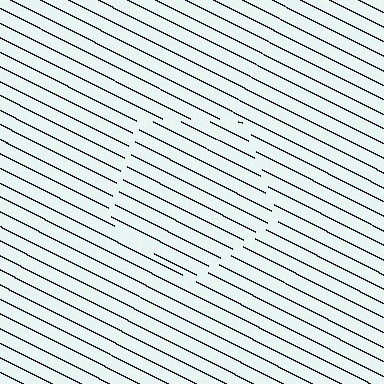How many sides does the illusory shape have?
5 sides — the line-ends trace a pentagon.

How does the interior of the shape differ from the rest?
The interior of the shape contains the same grating, shifted by half a period — the contour is defined by the phase discontinuity where line-ends from the inner and outer gratings abut.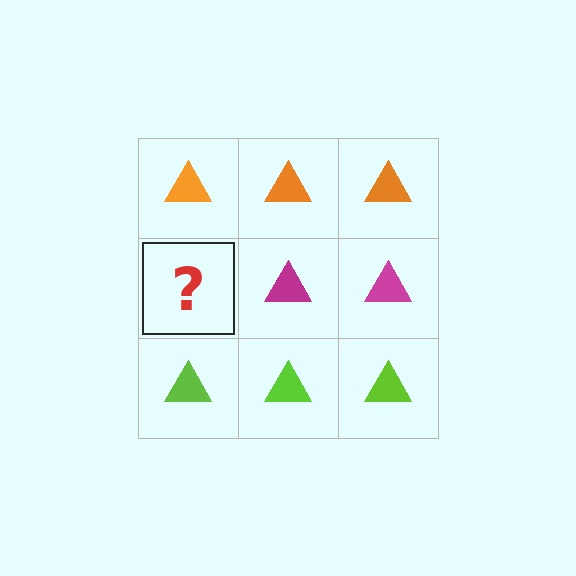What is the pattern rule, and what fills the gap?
The rule is that each row has a consistent color. The gap should be filled with a magenta triangle.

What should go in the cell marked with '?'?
The missing cell should contain a magenta triangle.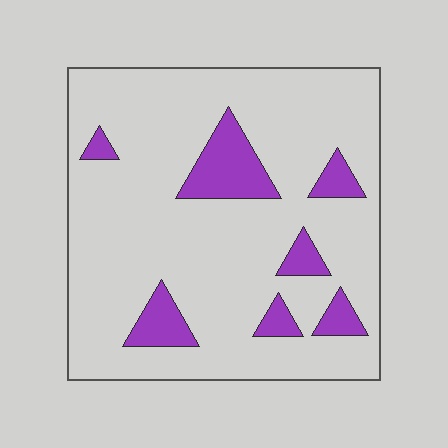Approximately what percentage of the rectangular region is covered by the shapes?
Approximately 15%.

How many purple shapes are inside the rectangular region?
7.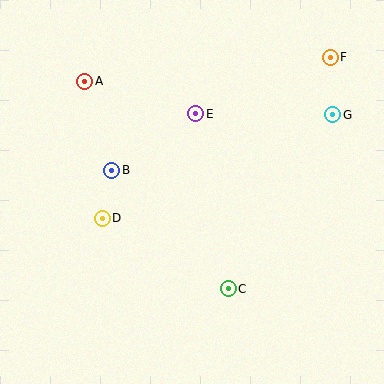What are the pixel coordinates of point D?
Point D is at (102, 218).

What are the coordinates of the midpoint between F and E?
The midpoint between F and E is at (263, 85).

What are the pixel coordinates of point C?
Point C is at (228, 289).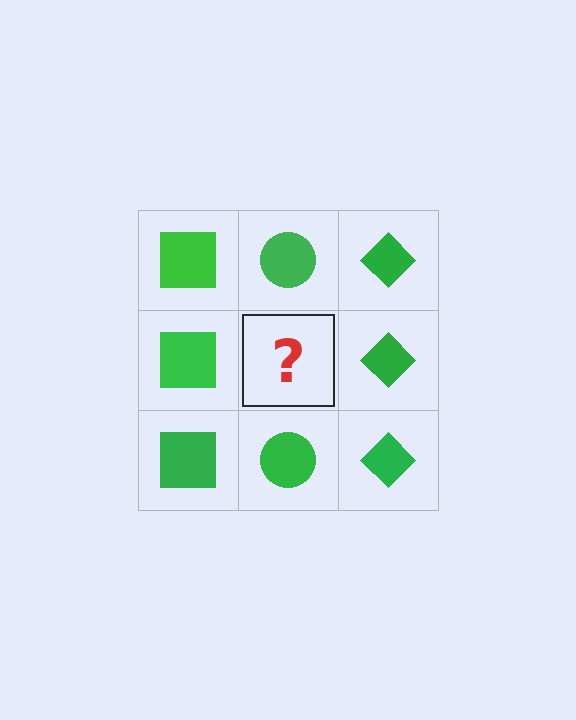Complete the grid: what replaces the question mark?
The question mark should be replaced with a green circle.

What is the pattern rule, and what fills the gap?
The rule is that each column has a consistent shape. The gap should be filled with a green circle.